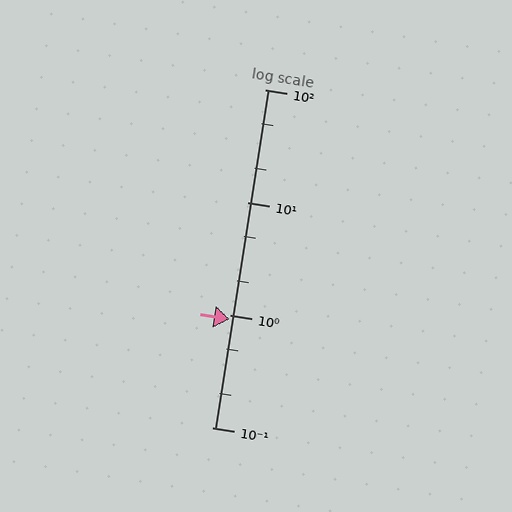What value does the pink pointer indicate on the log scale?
The pointer indicates approximately 0.92.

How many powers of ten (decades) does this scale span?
The scale spans 3 decades, from 0.1 to 100.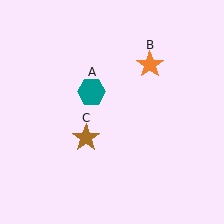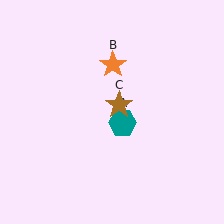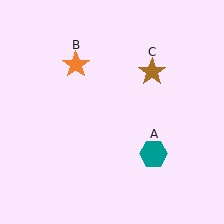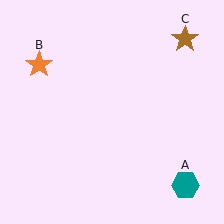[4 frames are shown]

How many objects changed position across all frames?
3 objects changed position: teal hexagon (object A), orange star (object B), brown star (object C).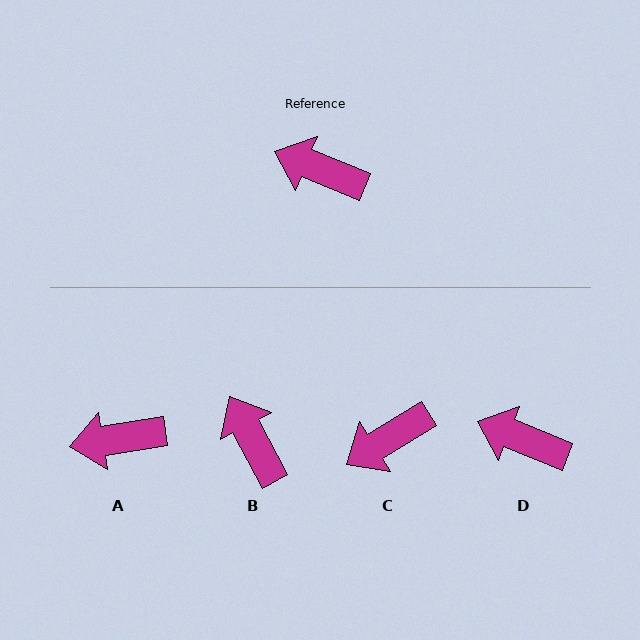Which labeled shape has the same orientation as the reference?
D.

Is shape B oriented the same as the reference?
No, it is off by about 41 degrees.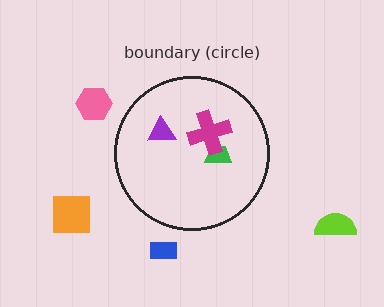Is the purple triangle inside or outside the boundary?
Inside.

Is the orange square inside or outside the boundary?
Outside.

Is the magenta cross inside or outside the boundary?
Inside.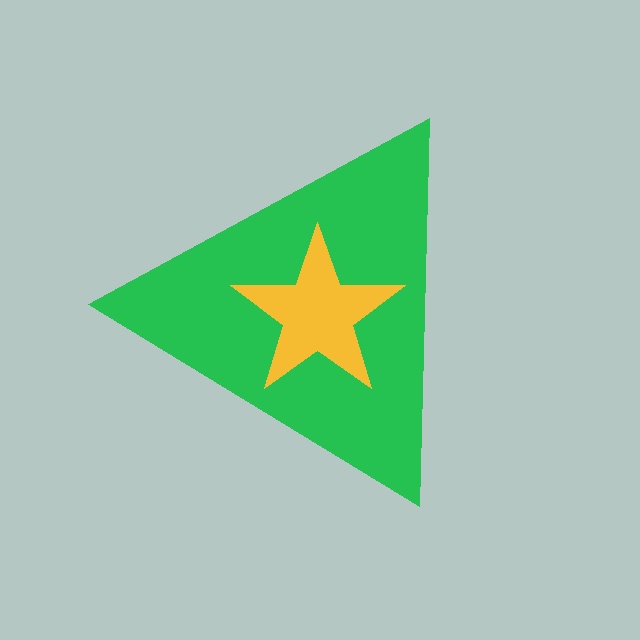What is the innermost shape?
The yellow star.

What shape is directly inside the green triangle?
The yellow star.